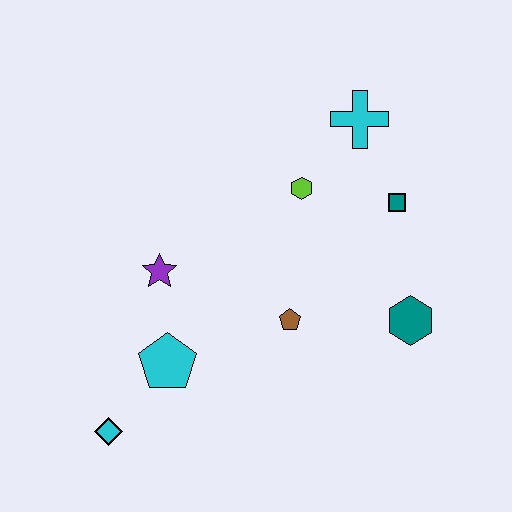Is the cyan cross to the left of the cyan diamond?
No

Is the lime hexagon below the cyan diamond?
No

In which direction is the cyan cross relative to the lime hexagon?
The cyan cross is above the lime hexagon.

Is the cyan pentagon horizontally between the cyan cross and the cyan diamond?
Yes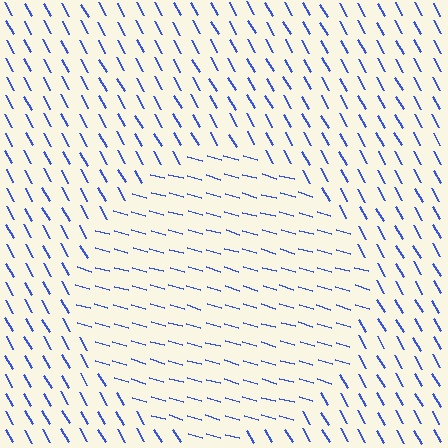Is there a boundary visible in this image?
Yes, there is a texture boundary formed by a change in line orientation.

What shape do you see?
I see a circle.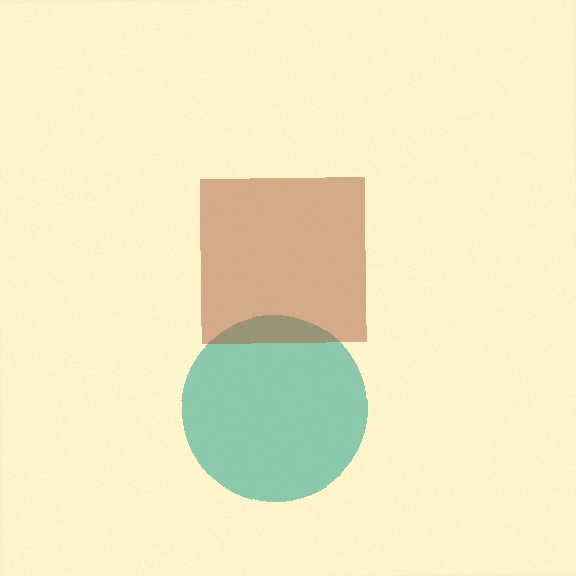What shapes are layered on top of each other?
The layered shapes are: a teal circle, a brown square.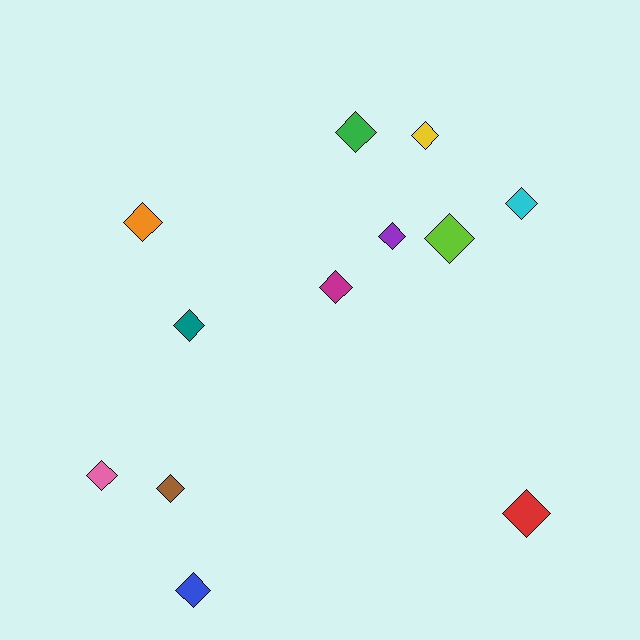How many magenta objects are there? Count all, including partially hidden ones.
There is 1 magenta object.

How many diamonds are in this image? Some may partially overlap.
There are 12 diamonds.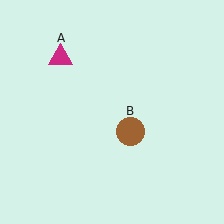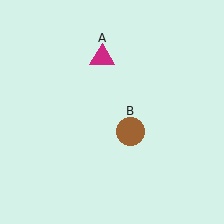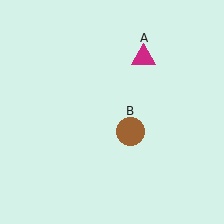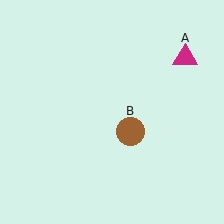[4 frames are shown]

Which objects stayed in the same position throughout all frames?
Brown circle (object B) remained stationary.